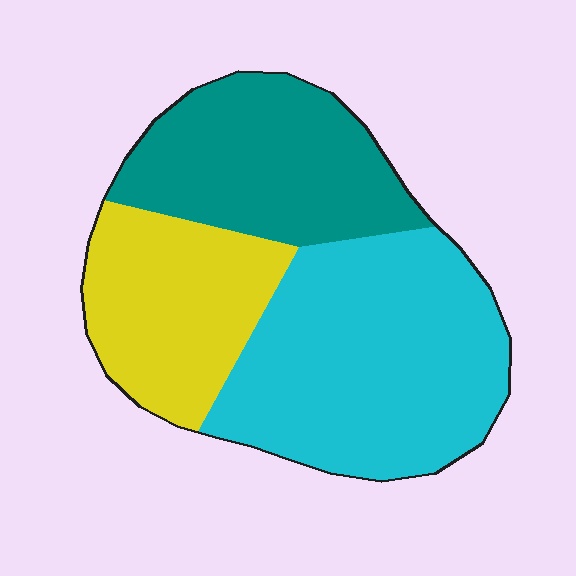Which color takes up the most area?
Cyan, at roughly 45%.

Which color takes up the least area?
Yellow, at roughly 25%.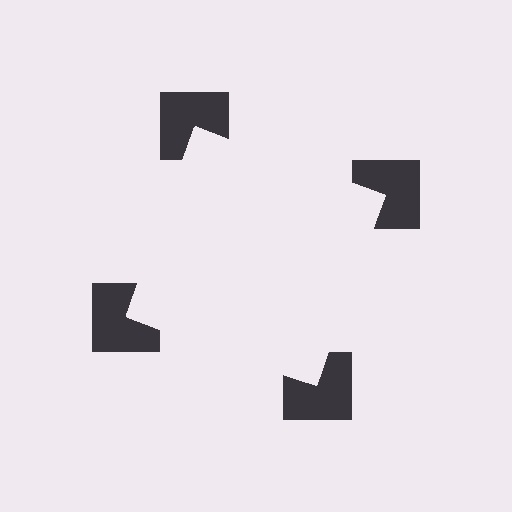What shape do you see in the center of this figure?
An illusory square — its edges are inferred from the aligned wedge cuts in the notched squares, not physically drawn.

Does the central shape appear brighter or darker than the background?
It typically appears slightly brighter than the background, even though no actual brightness change is drawn.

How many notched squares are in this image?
There are 4 — one at each vertex of the illusory square.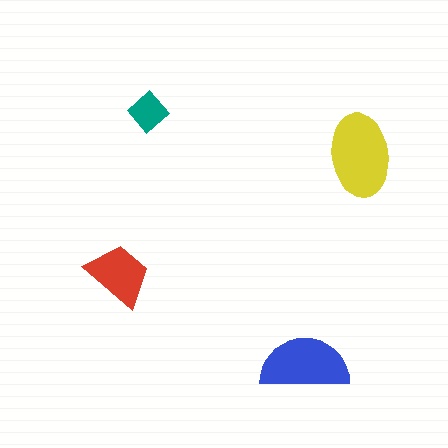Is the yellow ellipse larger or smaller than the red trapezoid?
Larger.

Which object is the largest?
The yellow ellipse.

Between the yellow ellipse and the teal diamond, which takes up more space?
The yellow ellipse.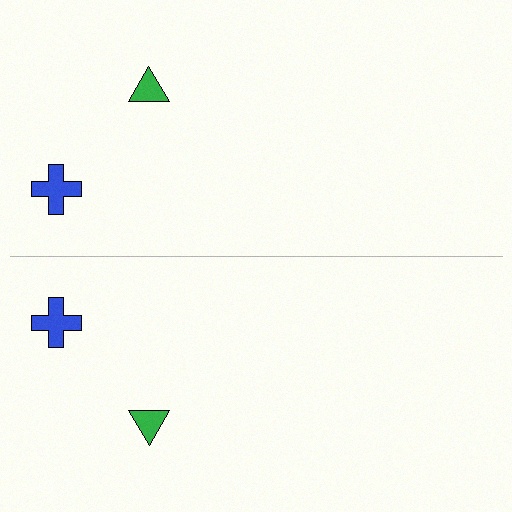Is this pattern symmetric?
Yes, this pattern has bilateral (reflection) symmetry.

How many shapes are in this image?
There are 4 shapes in this image.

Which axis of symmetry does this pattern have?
The pattern has a horizontal axis of symmetry running through the center of the image.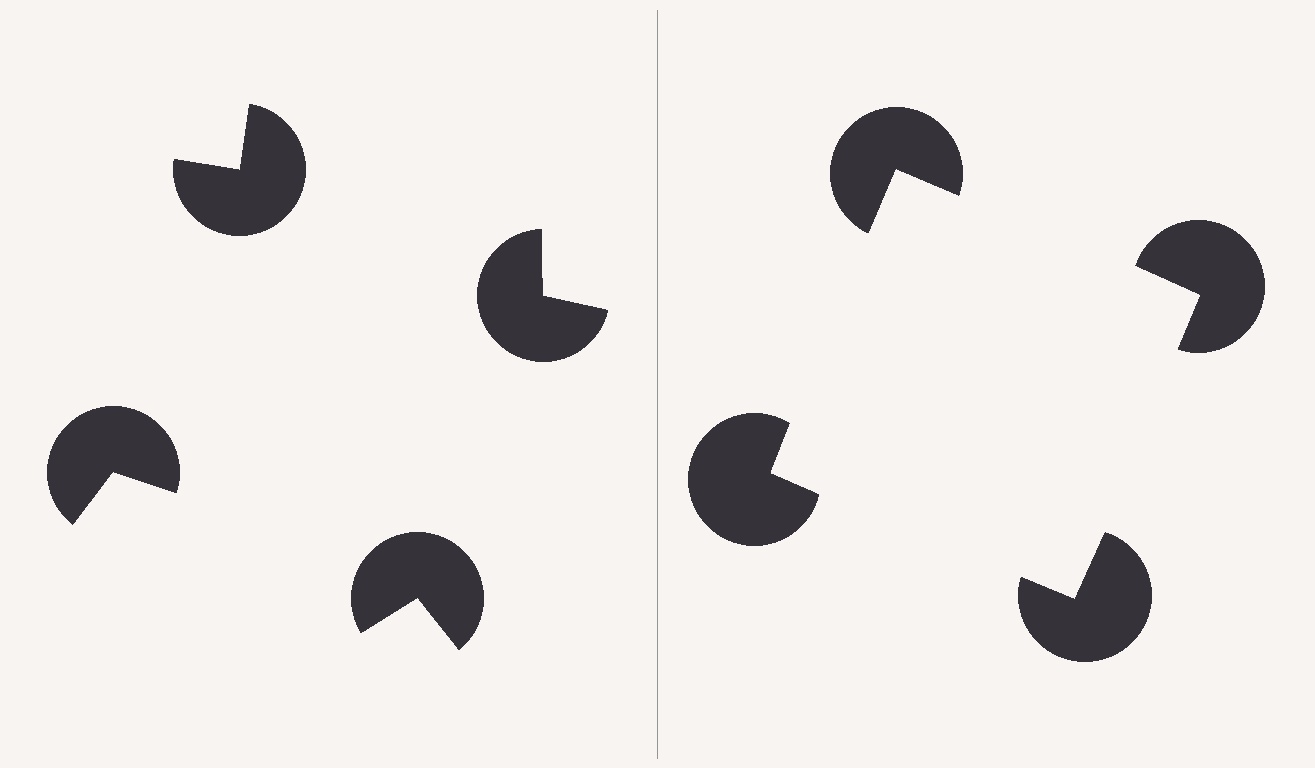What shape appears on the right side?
An illusory square.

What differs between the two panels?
The pac-man discs are positioned identically on both sides; only the wedge orientations differ. On the right they align to a square; on the left they are misaligned.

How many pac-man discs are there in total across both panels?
8 — 4 on each side.